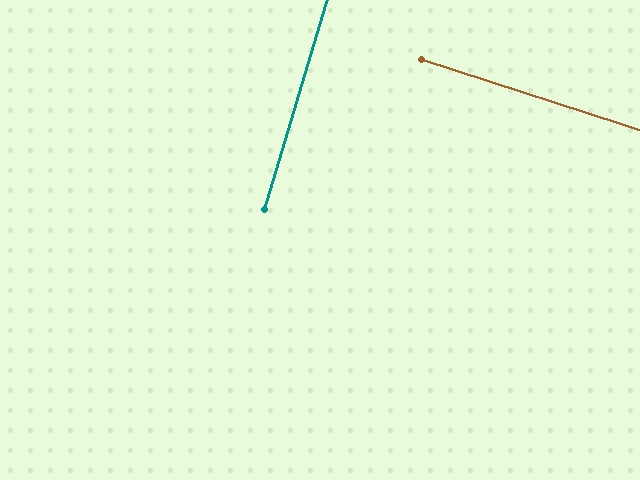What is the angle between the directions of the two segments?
Approximately 89 degrees.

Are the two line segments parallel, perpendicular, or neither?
Perpendicular — they meet at approximately 89°.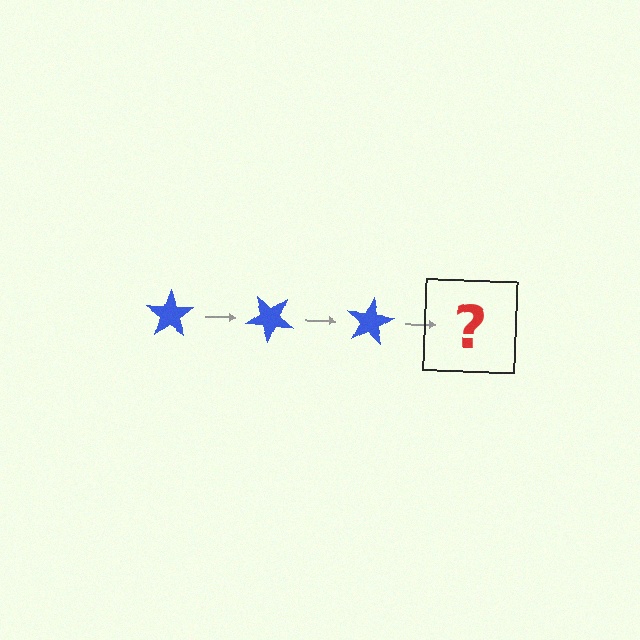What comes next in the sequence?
The next element should be a blue star rotated 120 degrees.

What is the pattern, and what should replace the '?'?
The pattern is that the star rotates 40 degrees each step. The '?' should be a blue star rotated 120 degrees.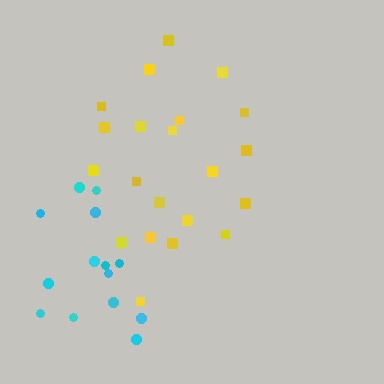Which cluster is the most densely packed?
Cyan.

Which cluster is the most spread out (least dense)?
Yellow.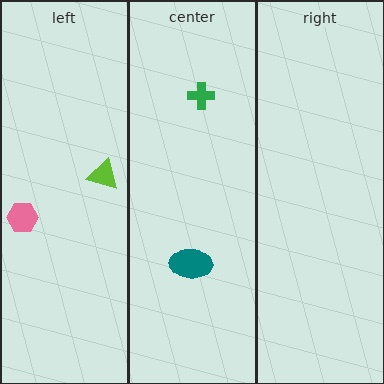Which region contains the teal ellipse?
The center region.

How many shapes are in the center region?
2.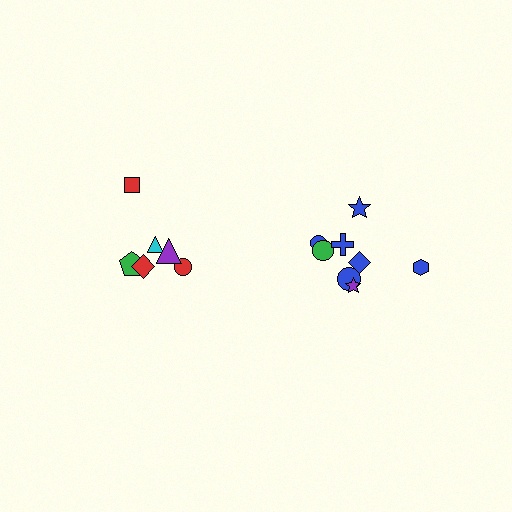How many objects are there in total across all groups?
There are 14 objects.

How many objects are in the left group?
There are 6 objects.